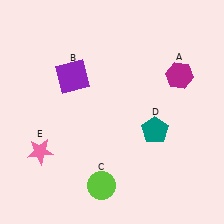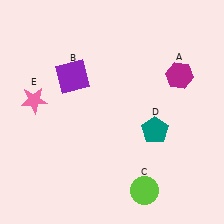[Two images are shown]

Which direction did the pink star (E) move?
The pink star (E) moved up.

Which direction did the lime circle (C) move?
The lime circle (C) moved right.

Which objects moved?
The objects that moved are: the lime circle (C), the pink star (E).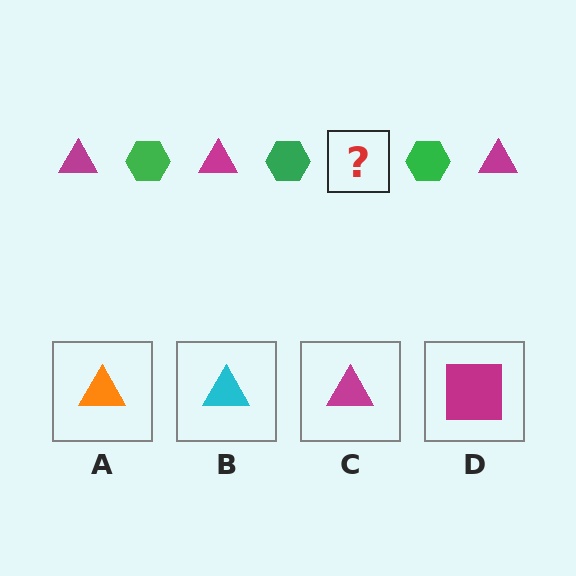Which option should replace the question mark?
Option C.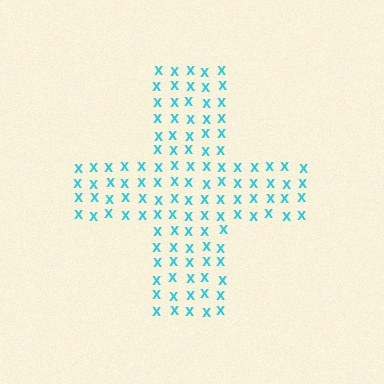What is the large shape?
The large shape is a cross.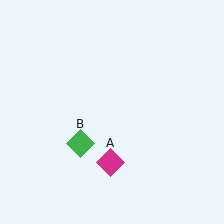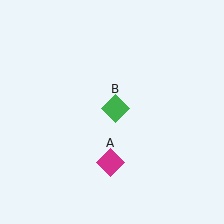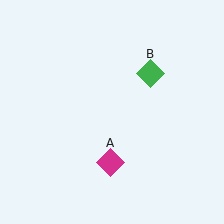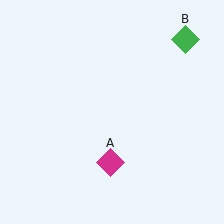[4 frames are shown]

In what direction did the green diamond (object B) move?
The green diamond (object B) moved up and to the right.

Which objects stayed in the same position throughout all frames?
Magenta diamond (object A) remained stationary.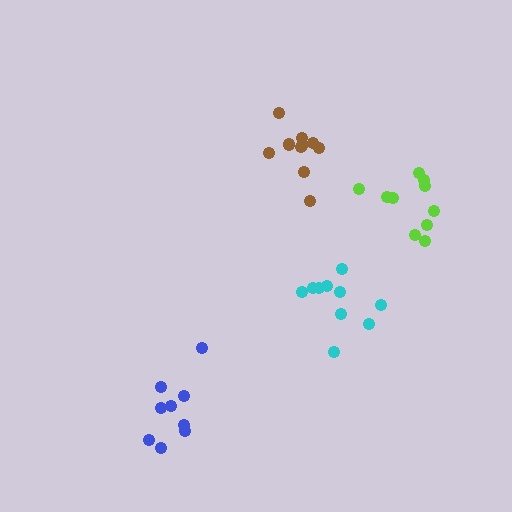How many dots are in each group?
Group 1: 10 dots, Group 2: 10 dots, Group 3: 9 dots, Group 4: 11 dots (40 total).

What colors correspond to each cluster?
The clusters are colored: cyan, lime, blue, brown.